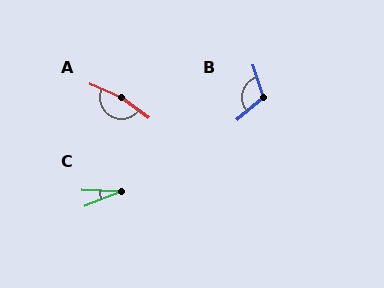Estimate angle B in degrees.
Approximately 112 degrees.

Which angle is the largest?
A, at approximately 167 degrees.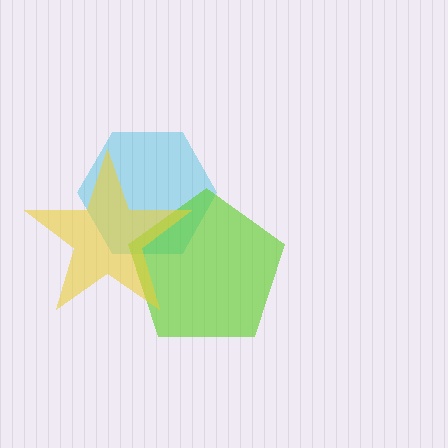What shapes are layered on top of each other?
The layered shapes are: a cyan hexagon, a lime pentagon, a yellow star.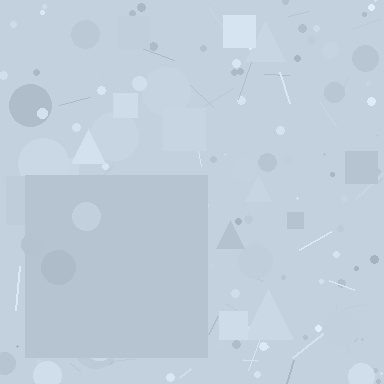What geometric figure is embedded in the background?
A square is embedded in the background.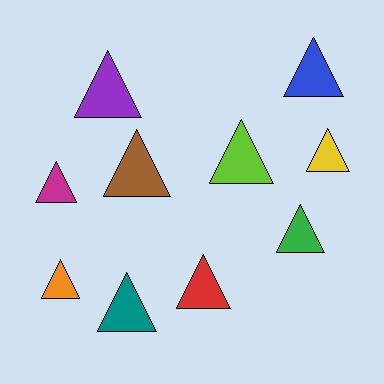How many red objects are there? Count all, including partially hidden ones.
There is 1 red object.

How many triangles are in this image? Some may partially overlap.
There are 10 triangles.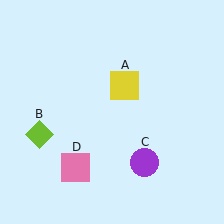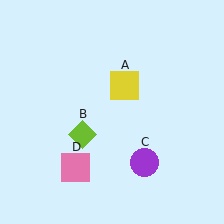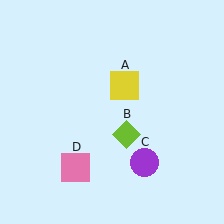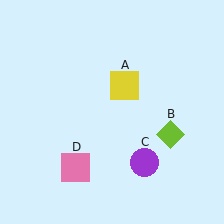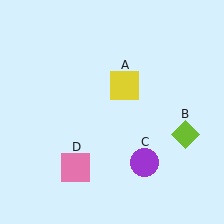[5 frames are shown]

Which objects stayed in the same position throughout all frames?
Yellow square (object A) and purple circle (object C) and pink square (object D) remained stationary.